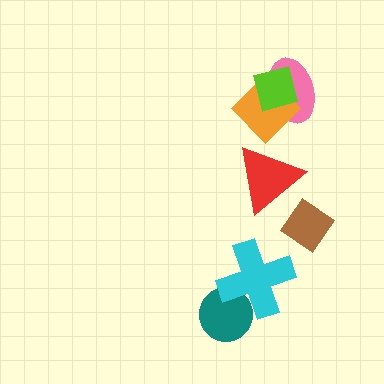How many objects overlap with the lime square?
2 objects overlap with the lime square.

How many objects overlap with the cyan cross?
1 object overlaps with the cyan cross.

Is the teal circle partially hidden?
Yes, it is partially covered by another shape.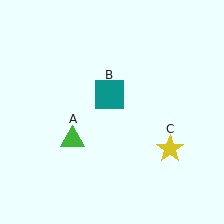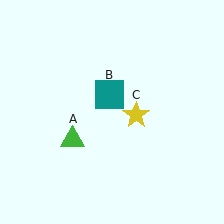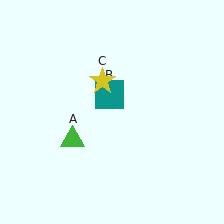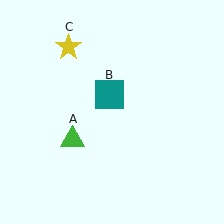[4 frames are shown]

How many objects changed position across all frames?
1 object changed position: yellow star (object C).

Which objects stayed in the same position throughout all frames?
Green triangle (object A) and teal square (object B) remained stationary.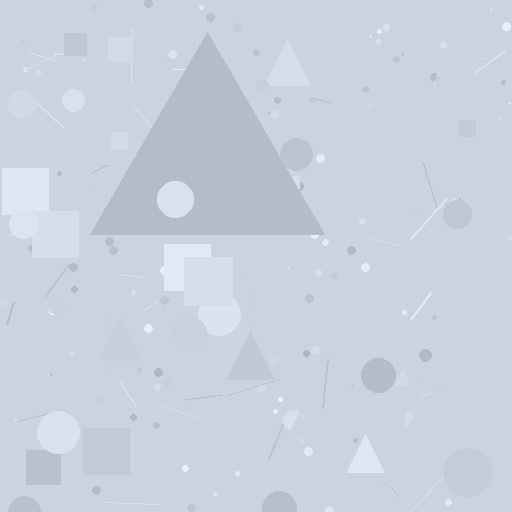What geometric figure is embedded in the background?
A triangle is embedded in the background.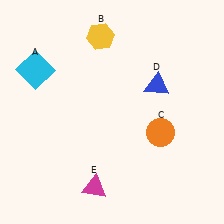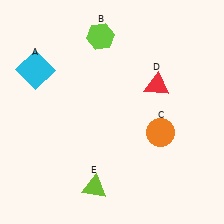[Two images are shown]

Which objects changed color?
B changed from yellow to lime. D changed from blue to red. E changed from magenta to lime.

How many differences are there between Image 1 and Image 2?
There are 3 differences between the two images.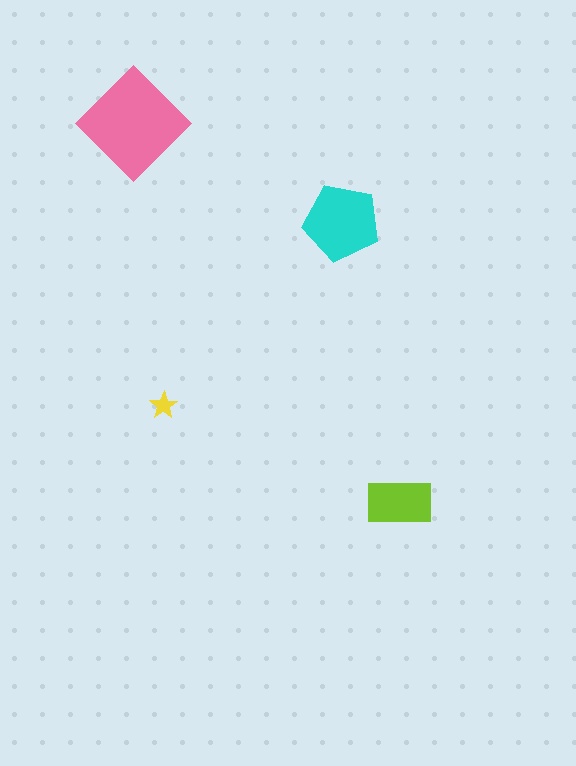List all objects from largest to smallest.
The pink diamond, the cyan pentagon, the lime rectangle, the yellow star.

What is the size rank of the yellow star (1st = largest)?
4th.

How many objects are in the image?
There are 4 objects in the image.